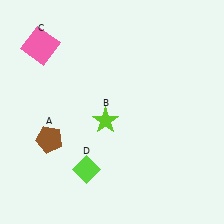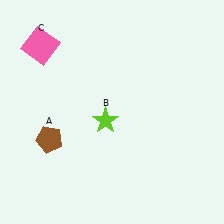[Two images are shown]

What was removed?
The lime diamond (D) was removed in Image 2.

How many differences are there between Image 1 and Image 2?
There is 1 difference between the two images.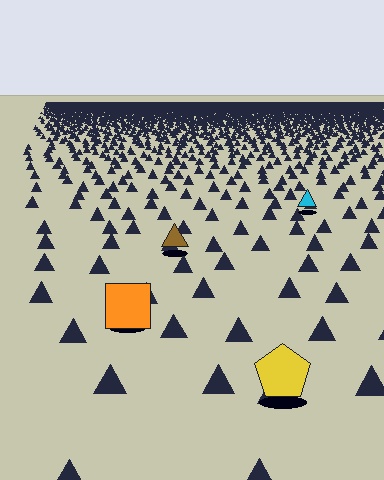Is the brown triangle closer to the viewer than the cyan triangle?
Yes. The brown triangle is closer — you can tell from the texture gradient: the ground texture is coarser near it.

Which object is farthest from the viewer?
The cyan triangle is farthest from the viewer. It appears smaller and the ground texture around it is denser.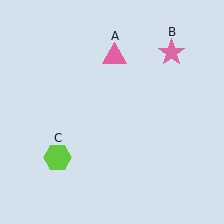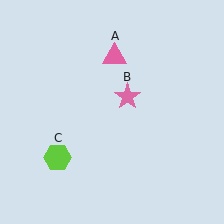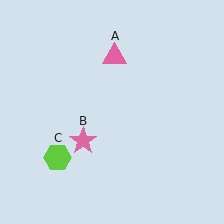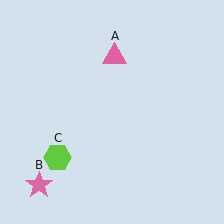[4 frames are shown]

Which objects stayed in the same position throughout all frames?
Pink triangle (object A) and lime hexagon (object C) remained stationary.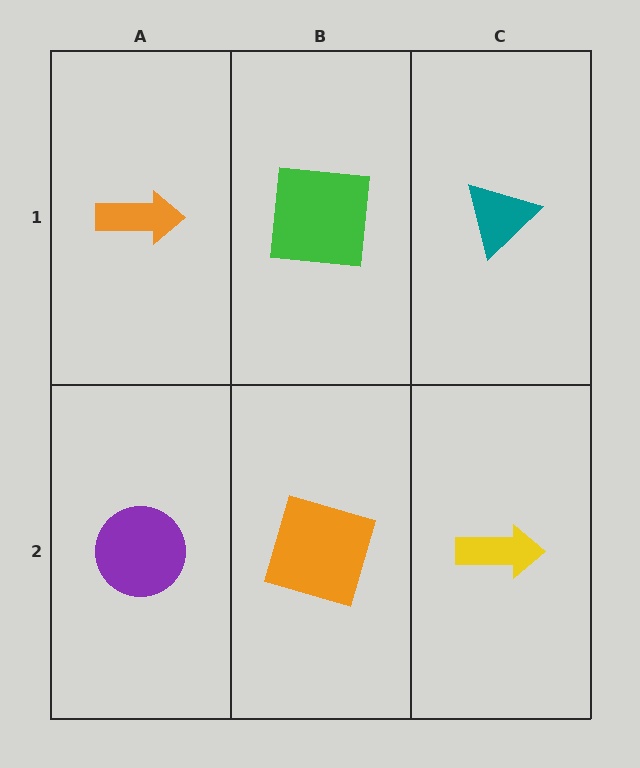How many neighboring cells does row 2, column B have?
3.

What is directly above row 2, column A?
An orange arrow.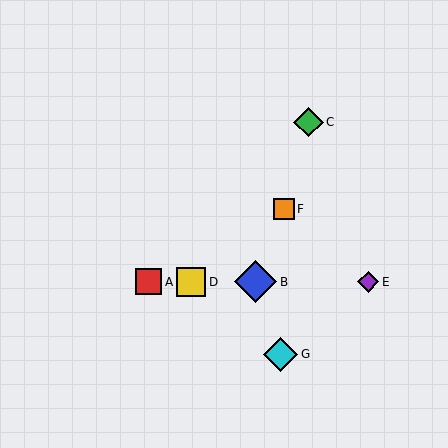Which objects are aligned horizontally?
Objects A, B, D, E are aligned horizontally.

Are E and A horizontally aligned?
Yes, both are at y≈282.